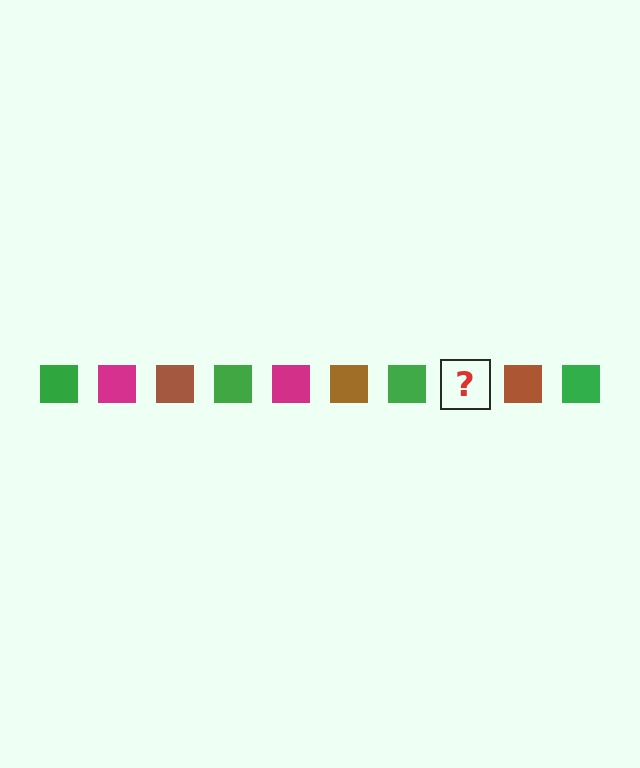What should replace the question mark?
The question mark should be replaced with a magenta square.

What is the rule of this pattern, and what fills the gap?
The rule is that the pattern cycles through green, magenta, brown squares. The gap should be filled with a magenta square.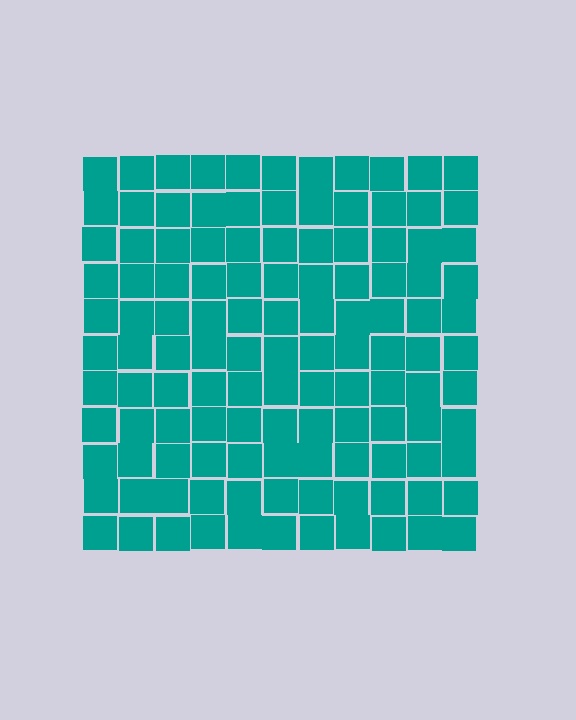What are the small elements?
The small elements are squares.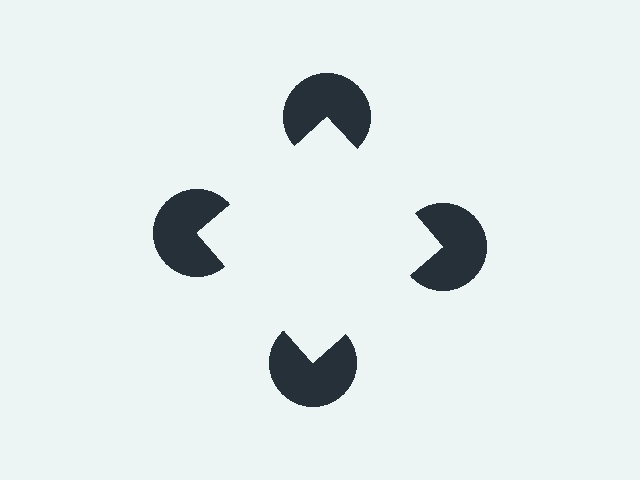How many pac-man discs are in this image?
There are 4 — one at each vertex of the illusory square.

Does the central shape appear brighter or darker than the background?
It typically appears slightly brighter than the background, even though no actual brightness change is drawn.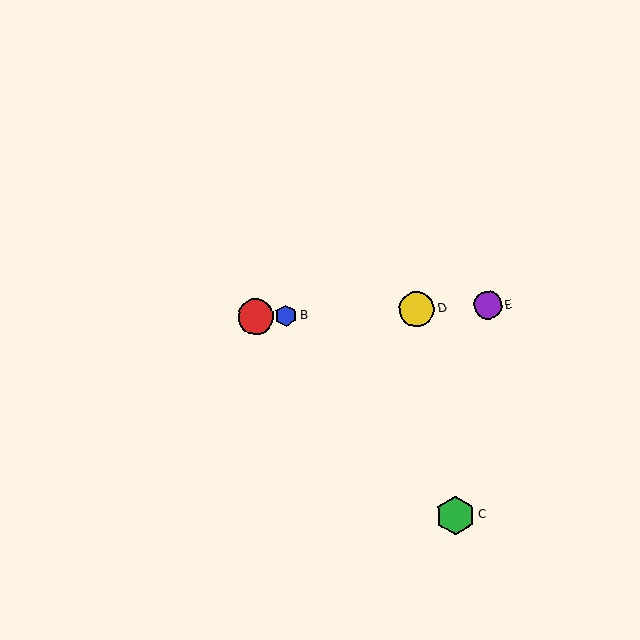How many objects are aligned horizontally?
4 objects (A, B, D, E) are aligned horizontally.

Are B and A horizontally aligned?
Yes, both are at y≈316.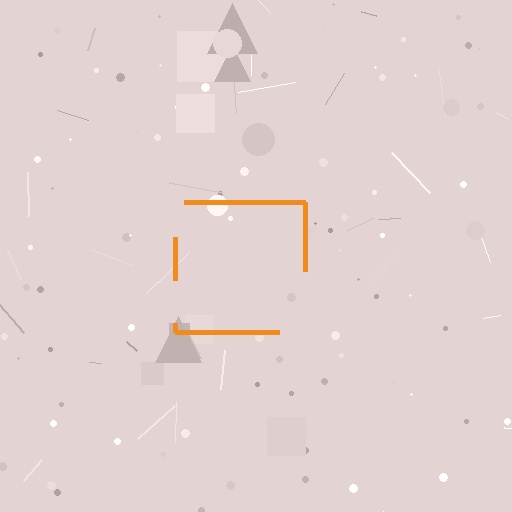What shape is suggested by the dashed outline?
The dashed outline suggests a square.